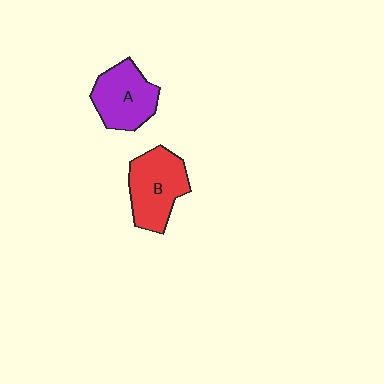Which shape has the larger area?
Shape B (red).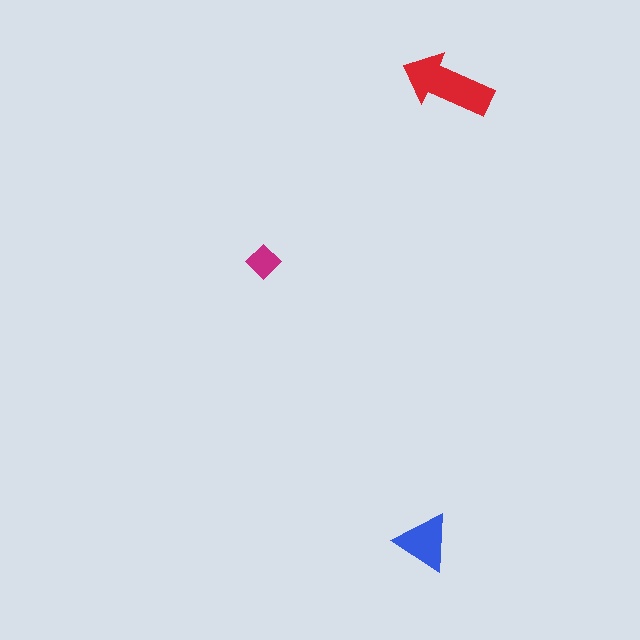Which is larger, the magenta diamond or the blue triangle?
The blue triangle.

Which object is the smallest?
The magenta diamond.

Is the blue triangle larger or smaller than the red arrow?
Smaller.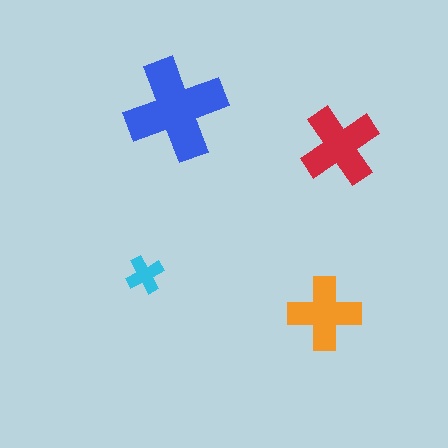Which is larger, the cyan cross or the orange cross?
The orange one.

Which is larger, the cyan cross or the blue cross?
The blue one.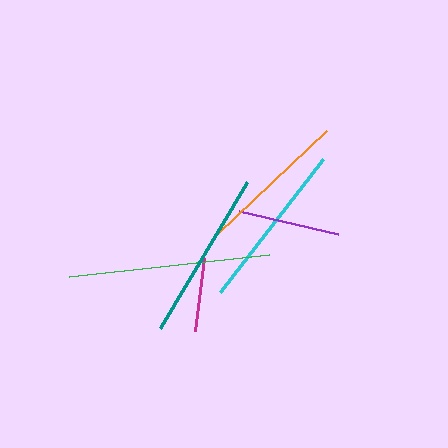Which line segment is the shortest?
The magenta line is the shortest at approximately 73 pixels.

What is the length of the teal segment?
The teal segment is approximately 169 pixels long.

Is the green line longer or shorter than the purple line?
The green line is longer than the purple line.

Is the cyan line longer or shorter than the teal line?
The teal line is longer than the cyan line.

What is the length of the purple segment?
The purple segment is approximately 101 pixels long.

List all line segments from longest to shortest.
From longest to shortest: green, teal, cyan, orange, purple, magenta.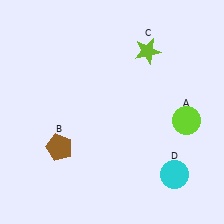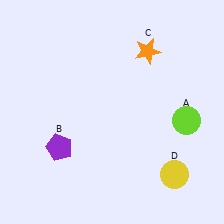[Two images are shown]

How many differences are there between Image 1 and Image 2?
There are 3 differences between the two images.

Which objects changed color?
B changed from brown to purple. C changed from lime to orange. D changed from cyan to yellow.